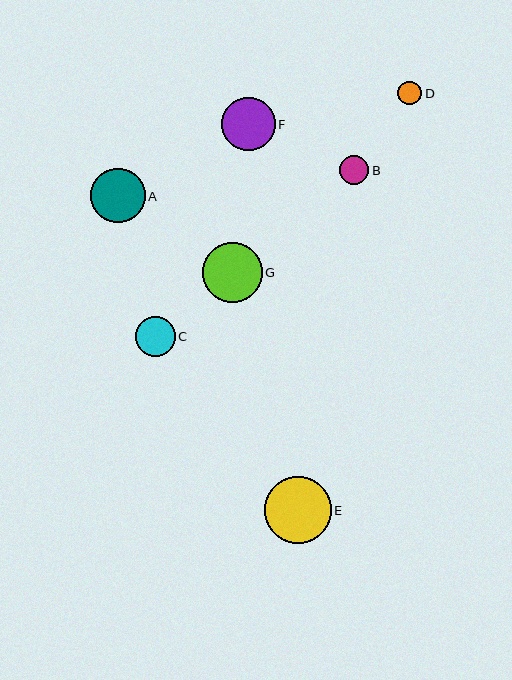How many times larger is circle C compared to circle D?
Circle C is approximately 1.7 times the size of circle D.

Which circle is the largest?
Circle E is the largest with a size of approximately 67 pixels.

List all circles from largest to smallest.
From largest to smallest: E, G, A, F, C, B, D.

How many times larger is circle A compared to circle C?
Circle A is approximately 1.3 times the size of circle C.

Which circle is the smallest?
Circle D is the smallest with a size of approximately 24 pixels.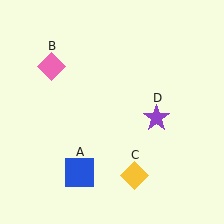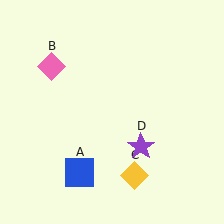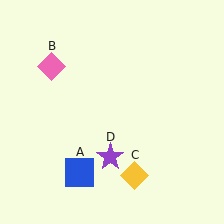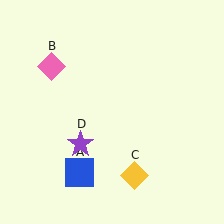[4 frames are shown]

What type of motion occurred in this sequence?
The purple star (object D) rotated clockwise around the center of the scene.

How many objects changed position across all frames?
1 object changed position: purple star (object D).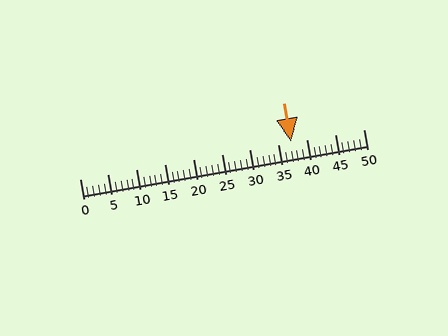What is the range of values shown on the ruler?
The ruler shows values from 0 to 50.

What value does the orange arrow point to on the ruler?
The orange arrow points to approximately 37.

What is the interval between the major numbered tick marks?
The major tick marks are spaced 5 units apart.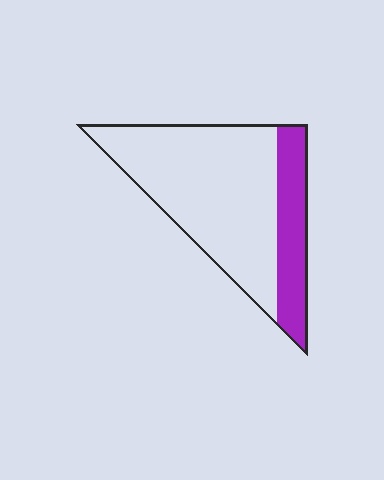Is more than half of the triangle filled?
No.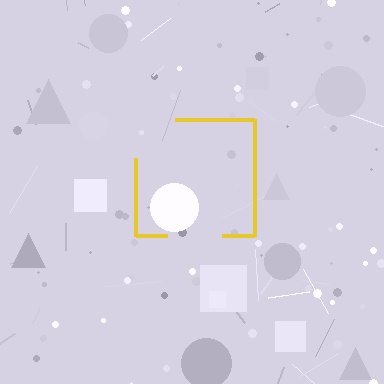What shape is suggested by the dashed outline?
The dashed outline suggests a square.